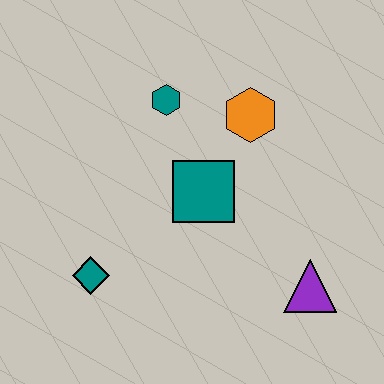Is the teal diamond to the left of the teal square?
Yes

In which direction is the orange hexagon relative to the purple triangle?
The orange hexagon is above the purple triangle.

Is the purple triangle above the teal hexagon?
No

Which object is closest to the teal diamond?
The teal square is closest to the teal diamond.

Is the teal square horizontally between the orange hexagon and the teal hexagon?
Yes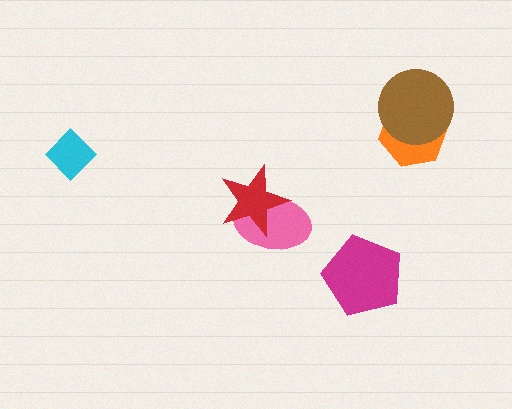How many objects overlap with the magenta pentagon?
0 objects overlap with the magenta pentagon.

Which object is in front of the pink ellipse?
The red star is in front of the pink ellipse.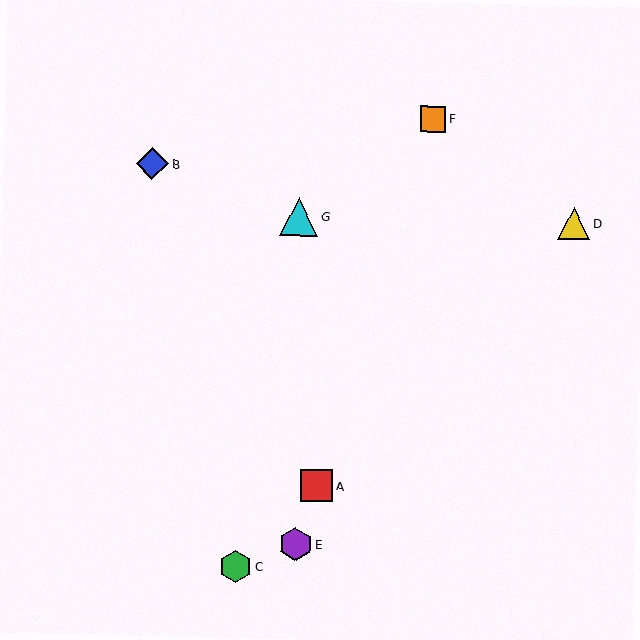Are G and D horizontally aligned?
Yes, both are at y≈217.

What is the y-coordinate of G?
Object G is at y≈217.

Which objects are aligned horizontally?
Objects D, G are aligned horizontally.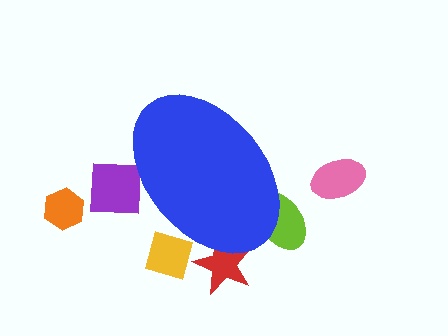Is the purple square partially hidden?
Yes, the purple square is partially hidden behind the blue ellipse.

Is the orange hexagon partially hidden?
No, the orange hexagon is fully visible.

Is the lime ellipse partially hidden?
Yes, the lime ellipse is partially hidden behind the blue ellipse.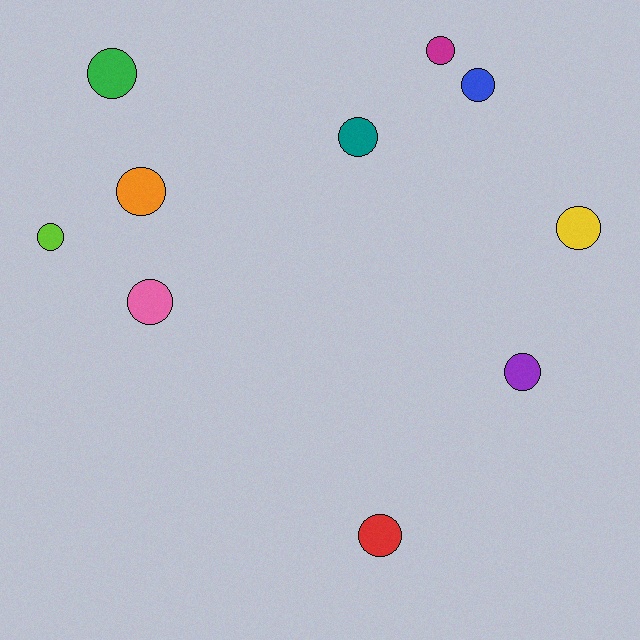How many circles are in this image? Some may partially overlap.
There are 10 circles.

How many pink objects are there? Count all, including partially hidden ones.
There is 1 pink object.